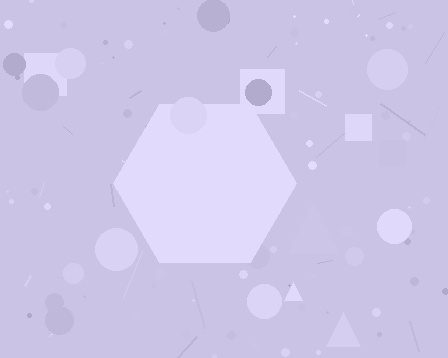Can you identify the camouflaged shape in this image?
The camouflaged shape is a hexagon.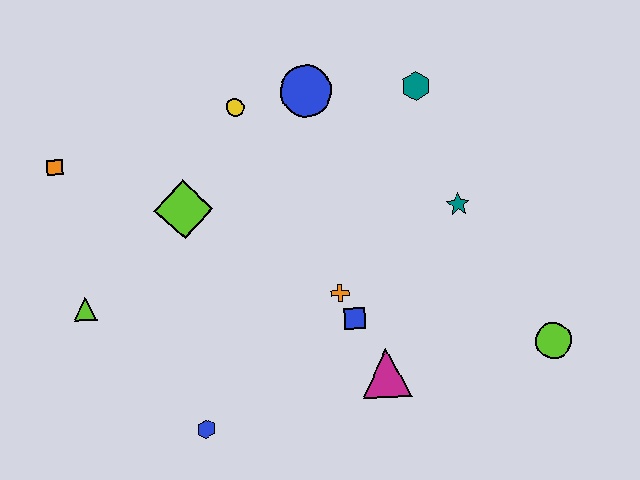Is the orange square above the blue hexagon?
Yes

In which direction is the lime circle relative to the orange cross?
The lime circle is to the right of the orange cross.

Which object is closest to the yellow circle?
The blue circle is closest to the yellow circle.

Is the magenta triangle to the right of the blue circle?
Yes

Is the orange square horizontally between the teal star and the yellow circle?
No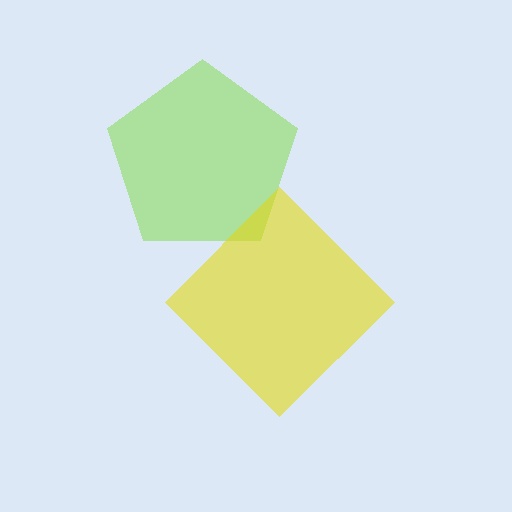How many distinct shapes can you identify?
There are 2 distinct shapes: a lime pentagon, a yellow diamond.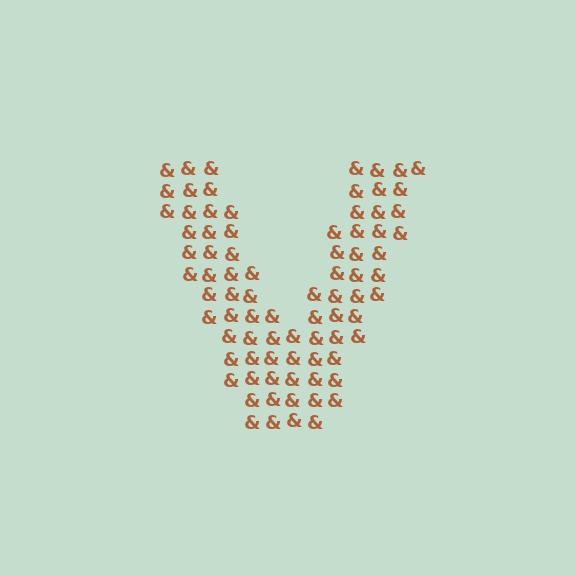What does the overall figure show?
The overall figure shows the letter V.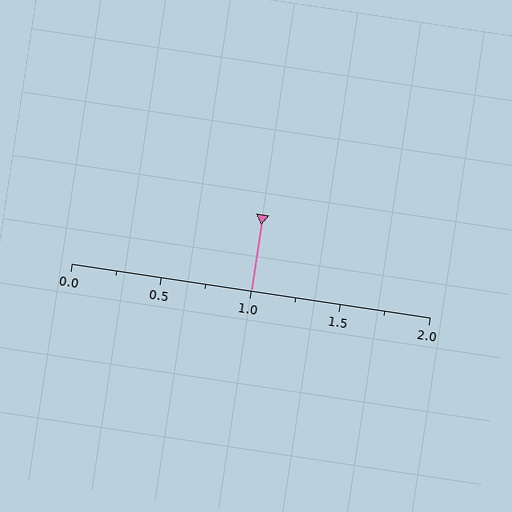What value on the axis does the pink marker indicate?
The marker indicates approximately 1.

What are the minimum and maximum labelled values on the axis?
The axis runs from 0.0 to 2.0.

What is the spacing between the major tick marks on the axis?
The major ticks are spaced 0.5 apart.